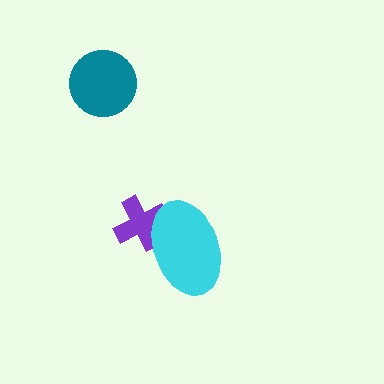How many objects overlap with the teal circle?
0 objects overlap with the teal circle.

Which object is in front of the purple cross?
The cyan ellipse is in front of the purple cross.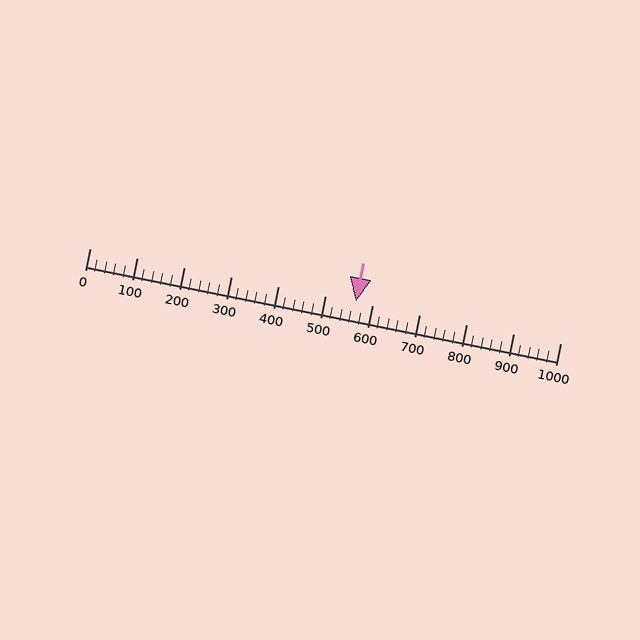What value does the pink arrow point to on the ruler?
The pink arrow points to approximately 566.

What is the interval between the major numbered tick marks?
The major tick marks are spaced 100 units apart.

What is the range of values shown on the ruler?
The ruler shows values from 0 to 1000.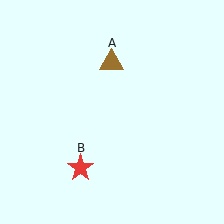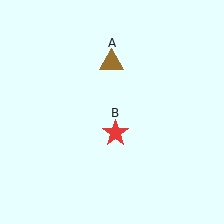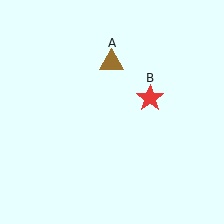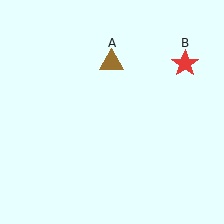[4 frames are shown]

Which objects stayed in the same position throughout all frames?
Brown triangle (object A) remained stationary.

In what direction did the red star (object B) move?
The red star (object B) moved up and to the right.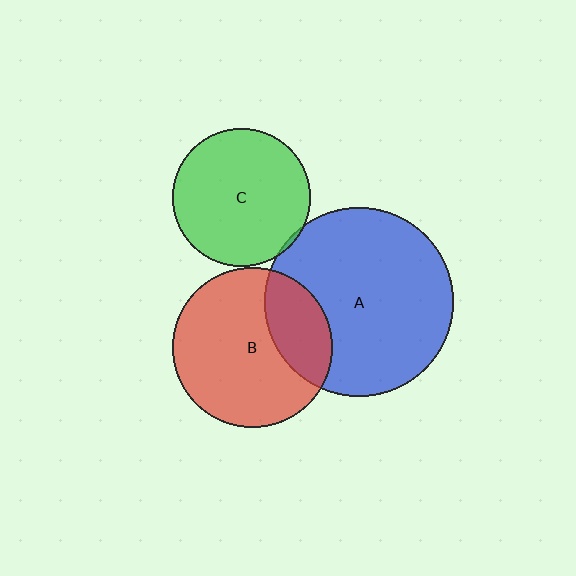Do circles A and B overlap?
Yes.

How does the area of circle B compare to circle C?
Approximately 1.4 times.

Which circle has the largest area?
Circle A (blue).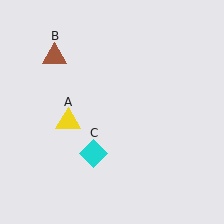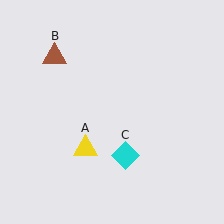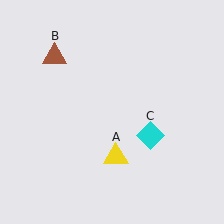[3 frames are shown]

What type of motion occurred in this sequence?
The yellow triangle (object A), cyan diamond (object C) rotated counterclockwise around the center of the scene.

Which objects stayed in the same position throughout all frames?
Brown triangle (object B) remained stationary.